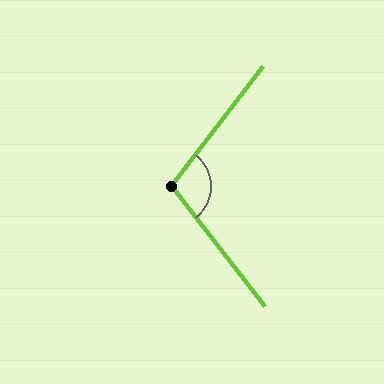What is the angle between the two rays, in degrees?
Approximately 105 degrees.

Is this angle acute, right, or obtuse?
It is obtuse.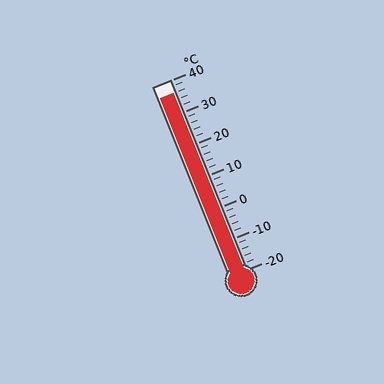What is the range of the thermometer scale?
The thermometer scale ranges from -20°C to 40°C.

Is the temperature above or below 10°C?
The temperature is above 10°C.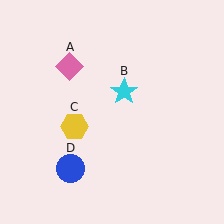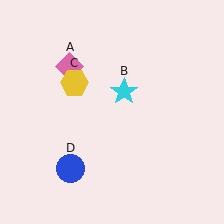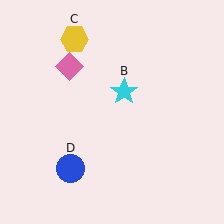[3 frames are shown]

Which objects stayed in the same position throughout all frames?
Pink diamond (object A) and cyan star (object B) and blue circle (object D) remained stationary.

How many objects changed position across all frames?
1 object changed position: yellow hexagon (object C).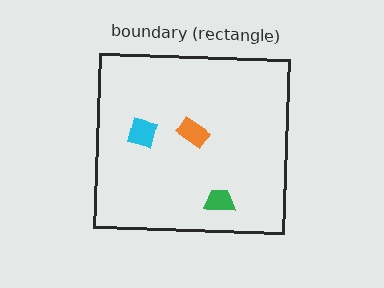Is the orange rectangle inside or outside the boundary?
Inside.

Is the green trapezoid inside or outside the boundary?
Inside.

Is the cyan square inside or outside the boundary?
Inside.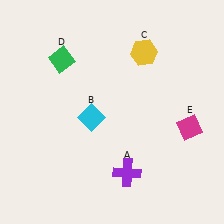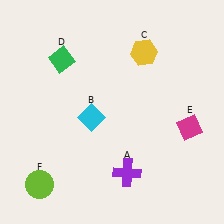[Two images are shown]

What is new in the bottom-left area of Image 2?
A lime circle (F) was added in the bottom-left area of Image 2.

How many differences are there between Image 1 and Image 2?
There is 1 difference between the two images.